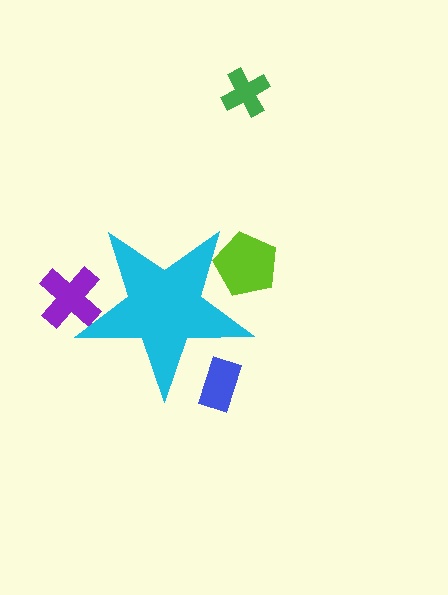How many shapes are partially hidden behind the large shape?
3 shapes are partially hidden.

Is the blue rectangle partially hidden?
Yes, the blue rectangle is partially hidden behind the cyan star.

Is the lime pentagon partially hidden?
Yes, the lime pentagon is partially hidden behind the cyan star.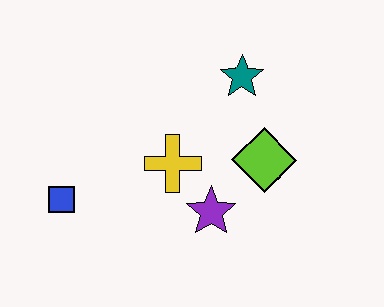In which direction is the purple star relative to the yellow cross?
The purple star is below the yellow cross.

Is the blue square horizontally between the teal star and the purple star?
No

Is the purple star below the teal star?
Yes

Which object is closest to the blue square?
The yellow cross is closest to the blue square.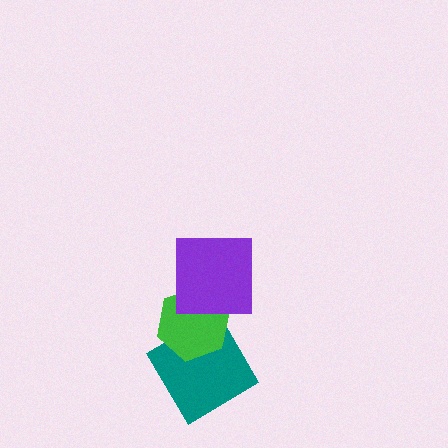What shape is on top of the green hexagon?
The purple square is on top of the green hexagon.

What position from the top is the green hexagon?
The green hexagon is 2nd from the top.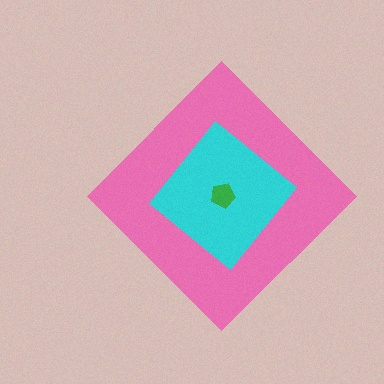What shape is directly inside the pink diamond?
The cyan diamond.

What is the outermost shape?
The pink diamond.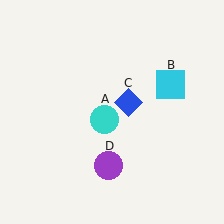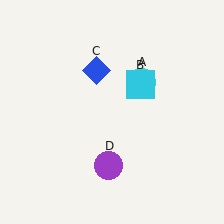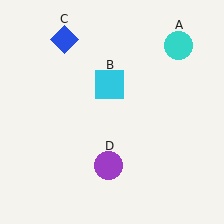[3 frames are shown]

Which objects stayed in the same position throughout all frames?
Purple circle (object D) remained stationary.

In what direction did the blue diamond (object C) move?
The blue diamond (object C) moved up and to the left.